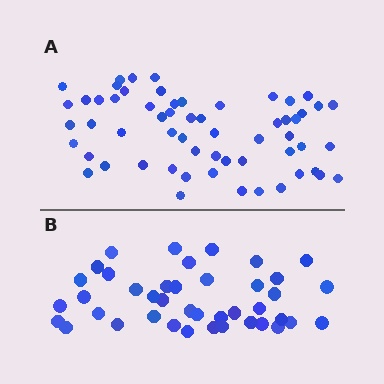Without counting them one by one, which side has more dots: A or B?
Region A (the top region) has more dots.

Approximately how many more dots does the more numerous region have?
Region A has approximately 20 more dots than region B.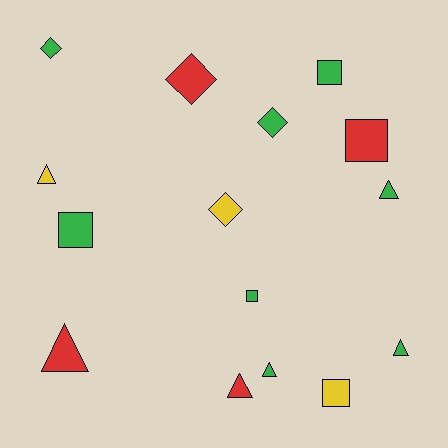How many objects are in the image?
There are 15 objects.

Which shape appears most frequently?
Triangle, with 6 objects.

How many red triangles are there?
There are 2 red triangles.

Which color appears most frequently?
Green, with 8 objects.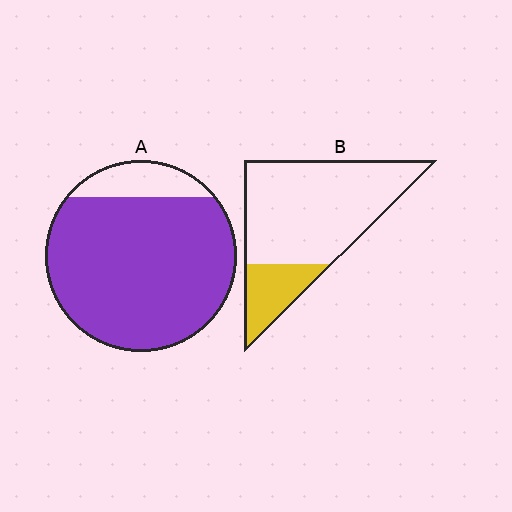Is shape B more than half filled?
No.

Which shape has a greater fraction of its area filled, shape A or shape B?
Shape A.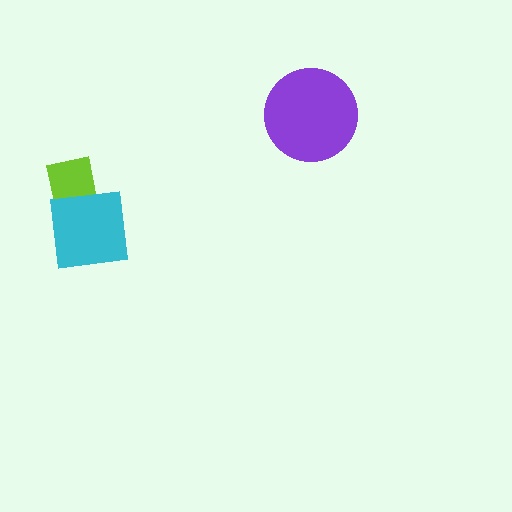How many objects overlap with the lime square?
1 object overlaps with the lime square.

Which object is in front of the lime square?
The cyan square is in front of the lime square.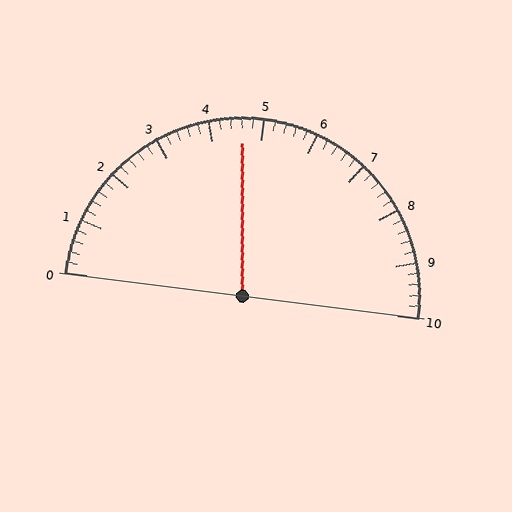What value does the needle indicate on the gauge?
The needle indicates approximately 4.6.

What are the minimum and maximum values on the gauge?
The gauge ranges from 0 to 10.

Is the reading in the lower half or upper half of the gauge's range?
The reading is in the lower half of the range (0 to 10).